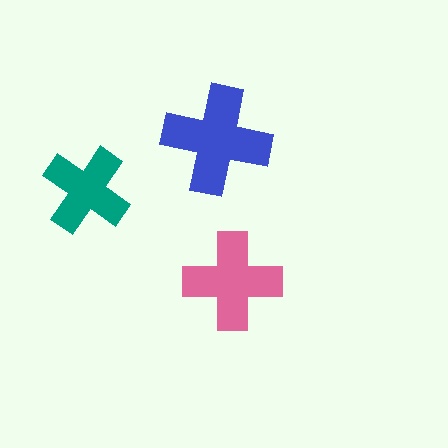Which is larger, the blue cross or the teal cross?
The blue one.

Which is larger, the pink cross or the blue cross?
The blue one.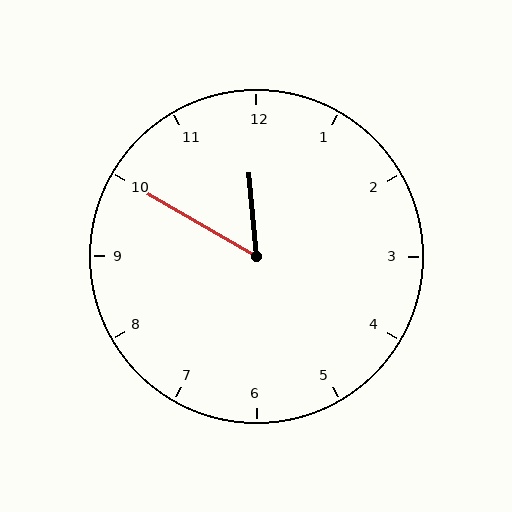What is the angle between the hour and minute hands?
Approximately 55 degrees.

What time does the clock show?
11:50.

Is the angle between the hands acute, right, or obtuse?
It is acute.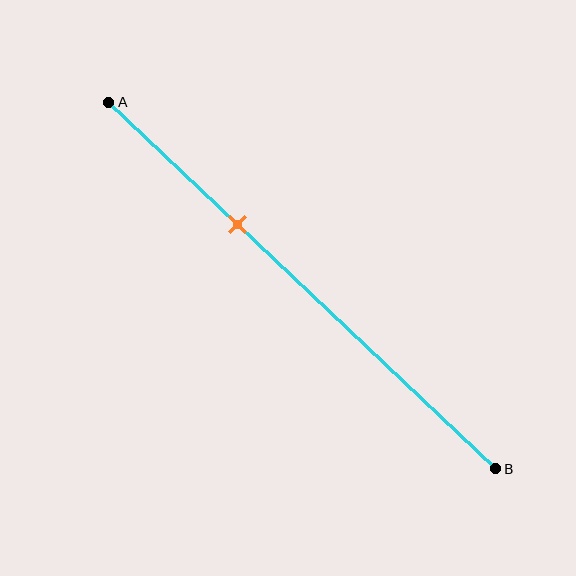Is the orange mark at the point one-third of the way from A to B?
Yes, the mark is approximately at the one-third point.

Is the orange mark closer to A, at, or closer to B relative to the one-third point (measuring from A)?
The orange mark is approximately at the one-third point of segment AB.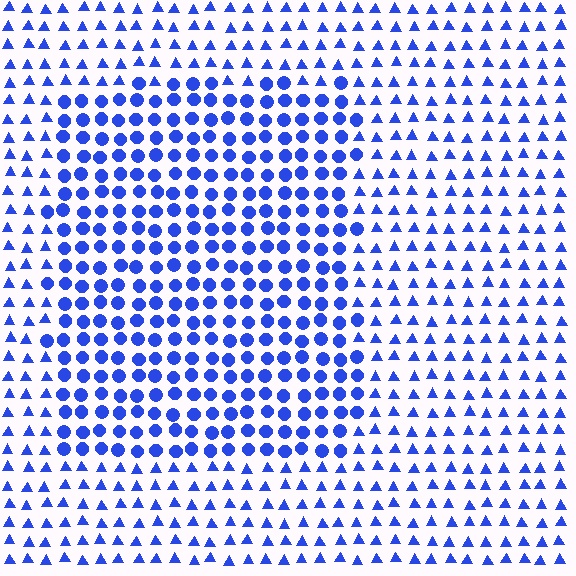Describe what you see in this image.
The image is filled with small blue elements arranged in a uniform grid. A rectangle-shaped region contains circles, while the surrounding area contains triangles. The boundary is defined purely by the change in element shape.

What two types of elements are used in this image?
The image uses circles inside the rectangle region and triangles outside it.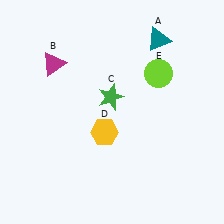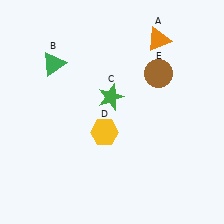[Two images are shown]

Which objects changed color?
A changed from teal to orange. B changed from magenta to green. E changed from lime to brown.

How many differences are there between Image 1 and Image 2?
There are 3 differences between the two images.